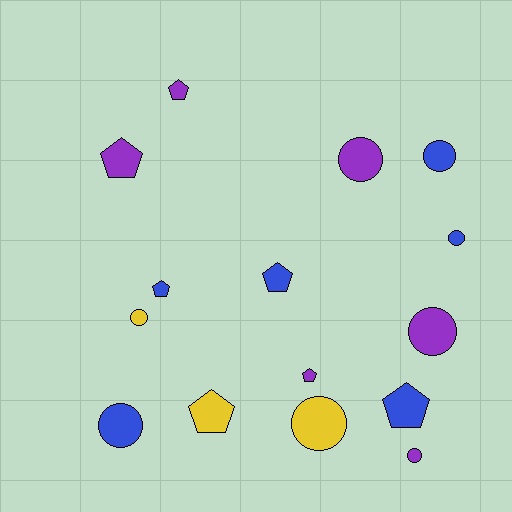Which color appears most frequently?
Purple, with 6 objects.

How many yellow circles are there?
There are 2 yellow circles.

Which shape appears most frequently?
Circle, with 8 objects.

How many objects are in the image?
There are 15 objects.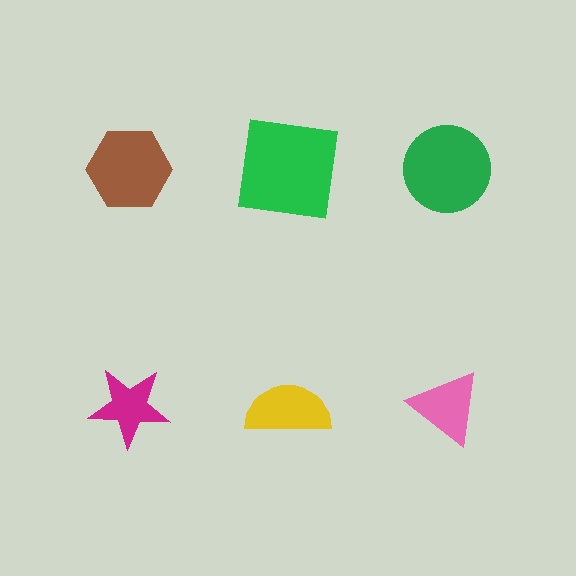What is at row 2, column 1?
A magenta star.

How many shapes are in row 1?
3 shapes.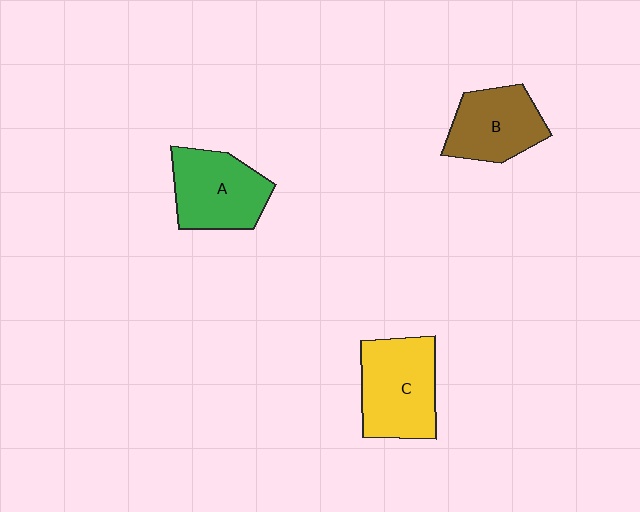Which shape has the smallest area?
Shape B (brown).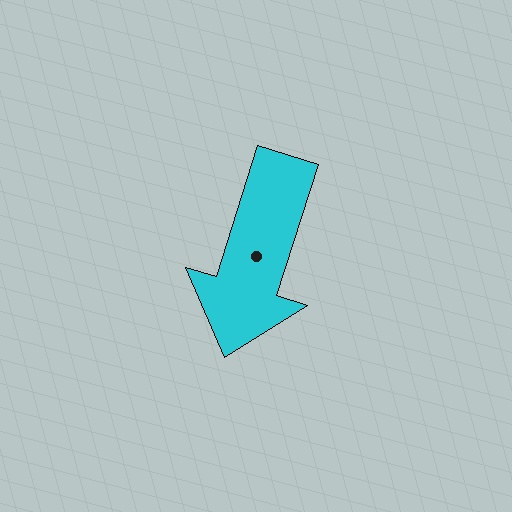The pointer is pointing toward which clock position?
Roughly 7 o'clock.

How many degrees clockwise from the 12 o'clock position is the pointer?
Approximately 198 degrees.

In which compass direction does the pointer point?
South.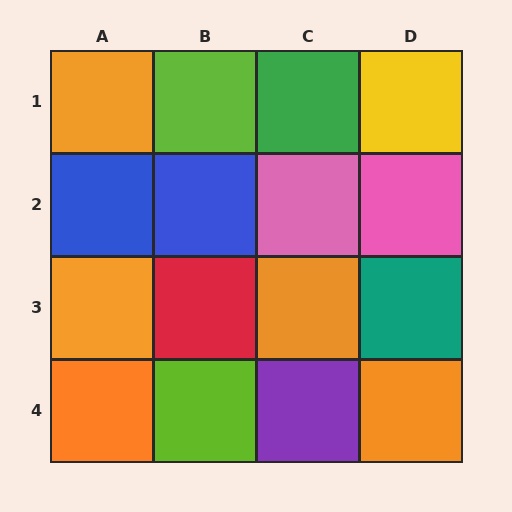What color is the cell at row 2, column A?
Blue.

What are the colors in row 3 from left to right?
Orange, red, orange, teal.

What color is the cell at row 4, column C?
Purple.